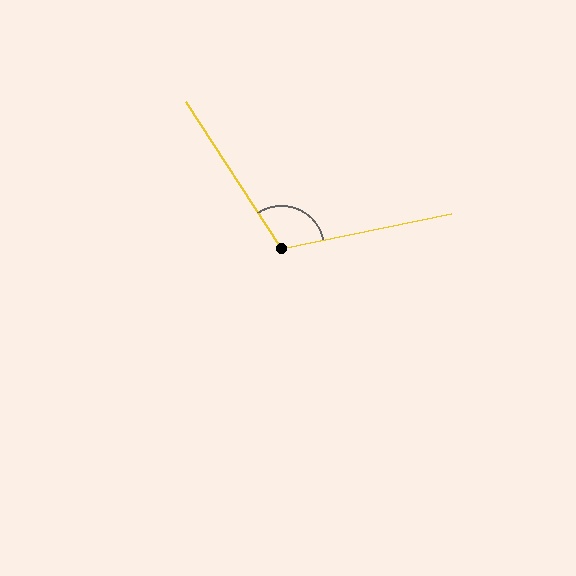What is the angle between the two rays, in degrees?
Approximately 111 degrees.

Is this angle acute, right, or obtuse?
It is obtuse.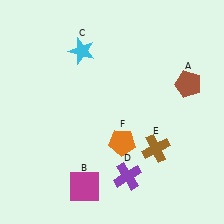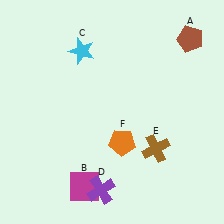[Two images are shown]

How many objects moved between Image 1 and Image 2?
2 objects moved between the two images.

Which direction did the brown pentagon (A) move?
The brown pentagon (A) moved up.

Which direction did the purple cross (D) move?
The purple cross (D) moved left.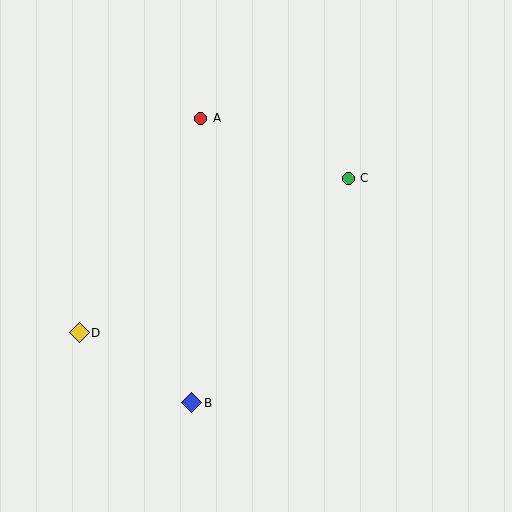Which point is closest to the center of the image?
Point C at (348, 178) is closest to the center.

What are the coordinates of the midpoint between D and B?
The midpoint between D and B is at (135, 368).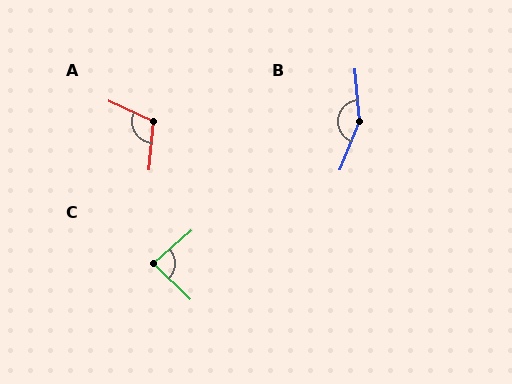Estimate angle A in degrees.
Approximately 109 degrees.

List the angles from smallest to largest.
C (85°), A (109°), B (153°).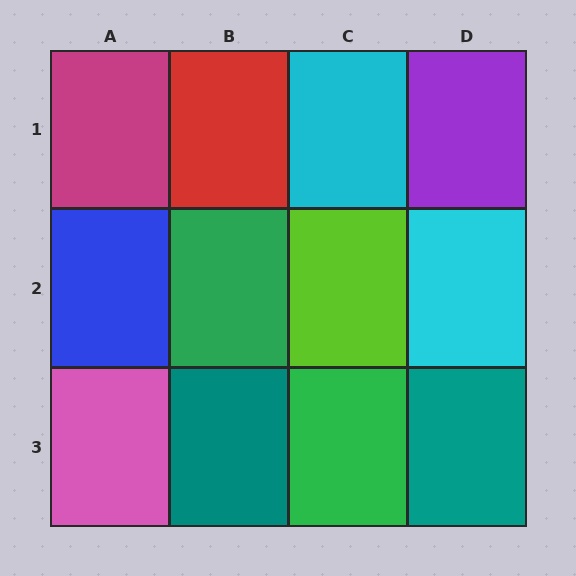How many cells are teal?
2 cells are teal.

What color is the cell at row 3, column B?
Teal.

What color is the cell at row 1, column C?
Cyan.